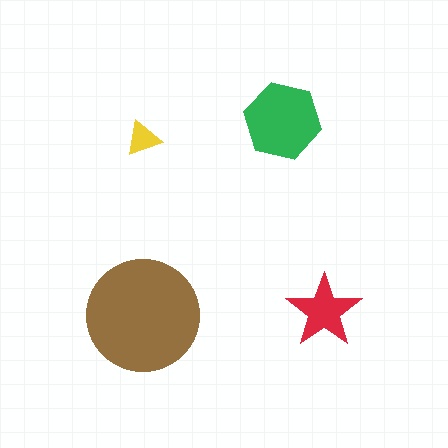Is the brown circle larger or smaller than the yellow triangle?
Larger.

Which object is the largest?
The brown circle.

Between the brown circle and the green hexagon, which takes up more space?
The brown circle.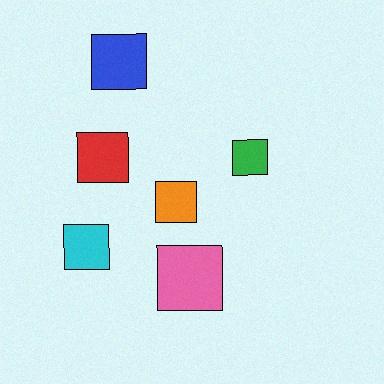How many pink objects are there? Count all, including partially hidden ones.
There is 1 pink object.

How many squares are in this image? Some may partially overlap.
There are 6 squares.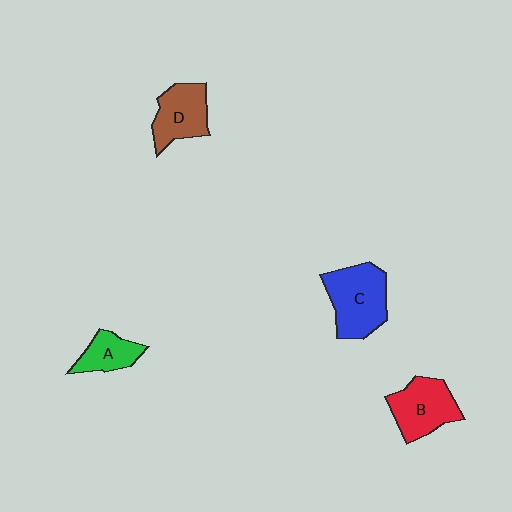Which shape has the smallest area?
Shape A (green).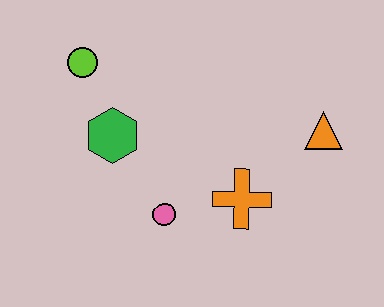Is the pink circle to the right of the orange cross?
No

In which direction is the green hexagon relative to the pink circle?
The green hexagon is above the pink circle.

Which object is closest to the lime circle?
The green hexagon is closest to the lime circle.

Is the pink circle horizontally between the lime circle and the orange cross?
Yes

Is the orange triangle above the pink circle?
Yes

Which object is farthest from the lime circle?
The orange triangle is farthest from the lime circle.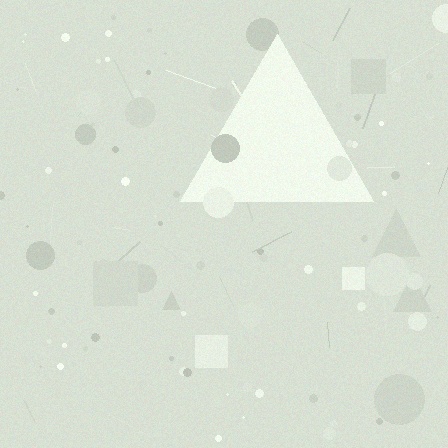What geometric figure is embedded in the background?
A triangle is embedded in the background.